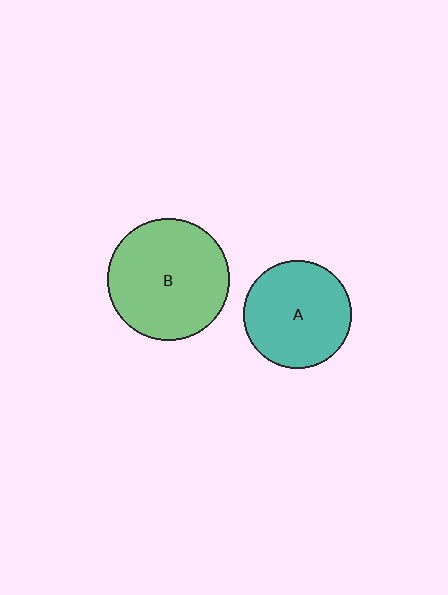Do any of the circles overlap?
No, none of the circles overlap.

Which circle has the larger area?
Circle B (green).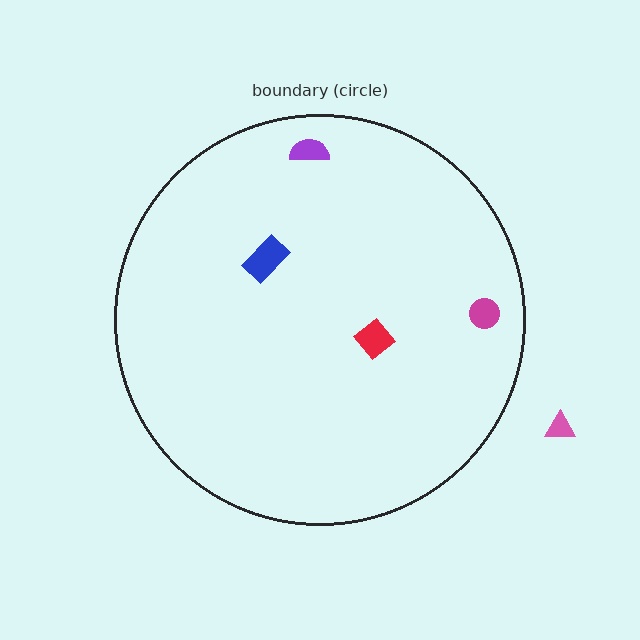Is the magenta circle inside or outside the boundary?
Inside.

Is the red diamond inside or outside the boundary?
Inside.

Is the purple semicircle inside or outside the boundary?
Inside.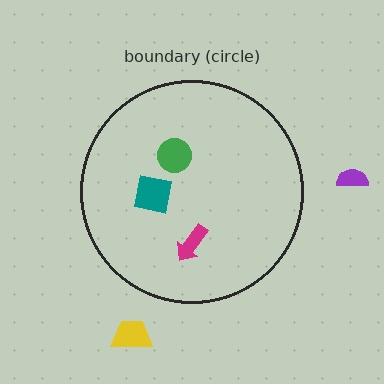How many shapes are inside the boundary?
3 inside, 2 outside.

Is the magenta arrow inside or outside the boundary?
Inside.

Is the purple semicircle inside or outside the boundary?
Outside.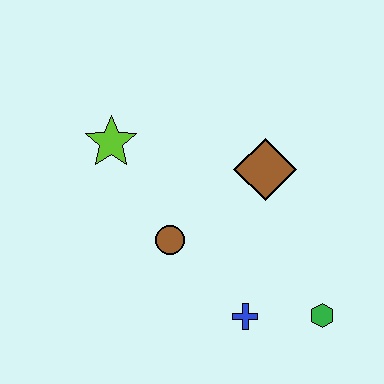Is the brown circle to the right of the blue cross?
No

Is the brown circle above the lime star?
No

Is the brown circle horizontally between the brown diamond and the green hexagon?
No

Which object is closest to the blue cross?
The green hexagon is closest to the blue cross.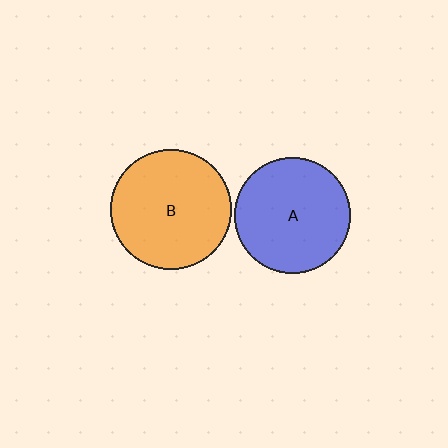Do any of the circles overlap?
No, none of the circles overlap.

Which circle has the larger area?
Circle B (orange).